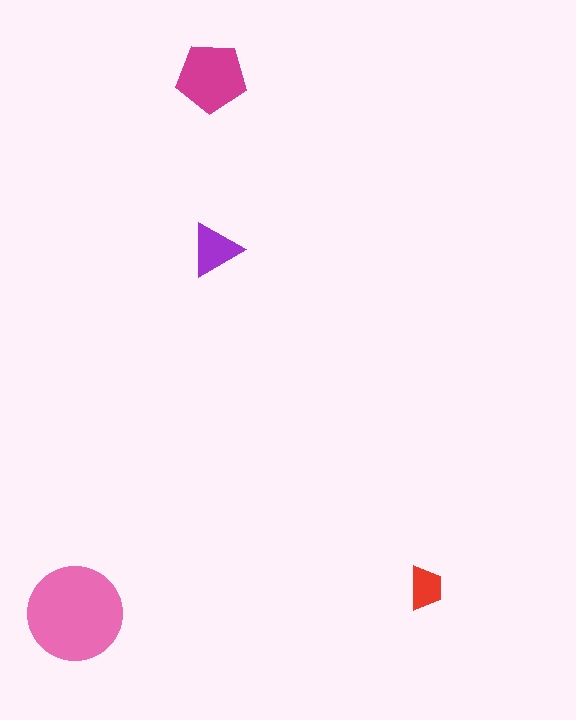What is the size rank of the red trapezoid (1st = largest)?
4th.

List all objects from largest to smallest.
The pink circle, the magenta pentagon, the purple triangle, the red trapezoid.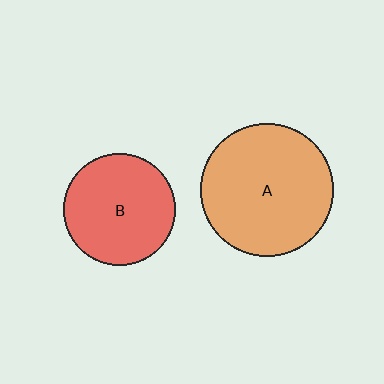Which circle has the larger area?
Circle A (orange).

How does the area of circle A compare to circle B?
Approximately 1.4 times.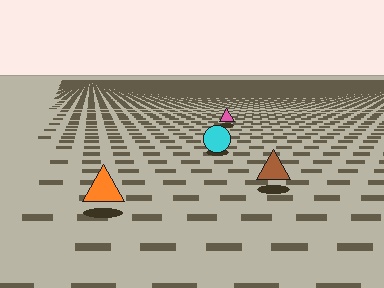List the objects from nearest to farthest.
From nearest to farthest: the orange triangle, the brown triangle, the cyan circle, the pink triangle.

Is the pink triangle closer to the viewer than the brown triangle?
No. The brown triangle is closer — you can tell from the texture gradient: the ground texture is coarser near it.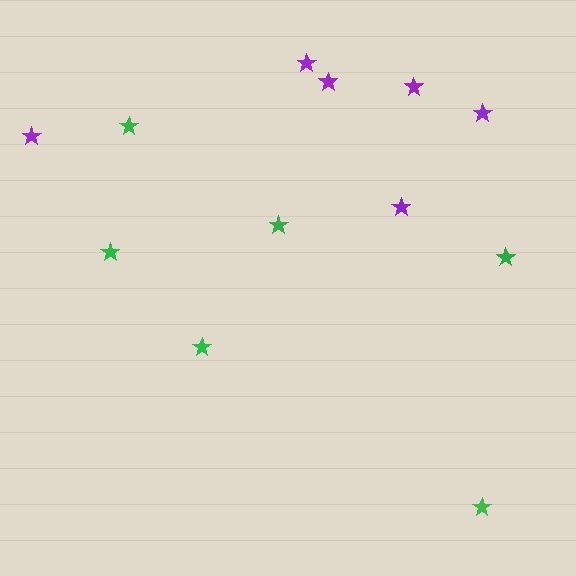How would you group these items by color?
There are 2 groups: one group of purple stars (6) and one group of green stars (6).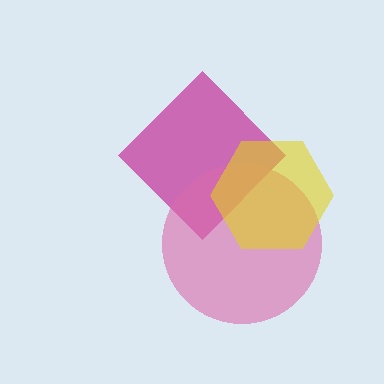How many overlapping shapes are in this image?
There are 3 overlapping shapes in the image.